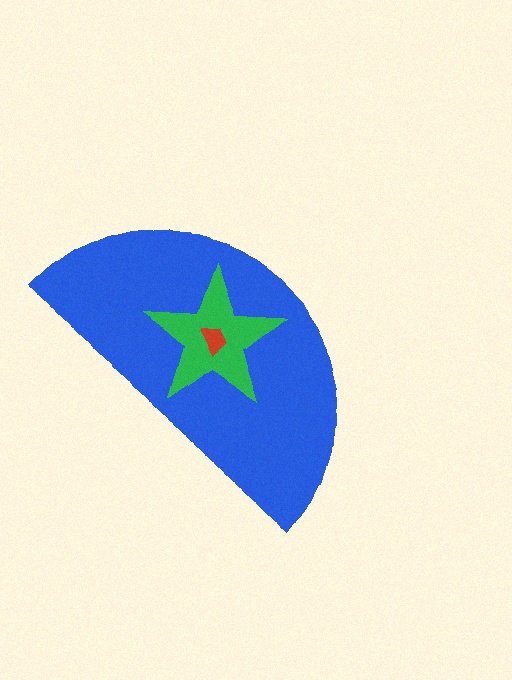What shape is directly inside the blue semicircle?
The green star.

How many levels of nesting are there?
3.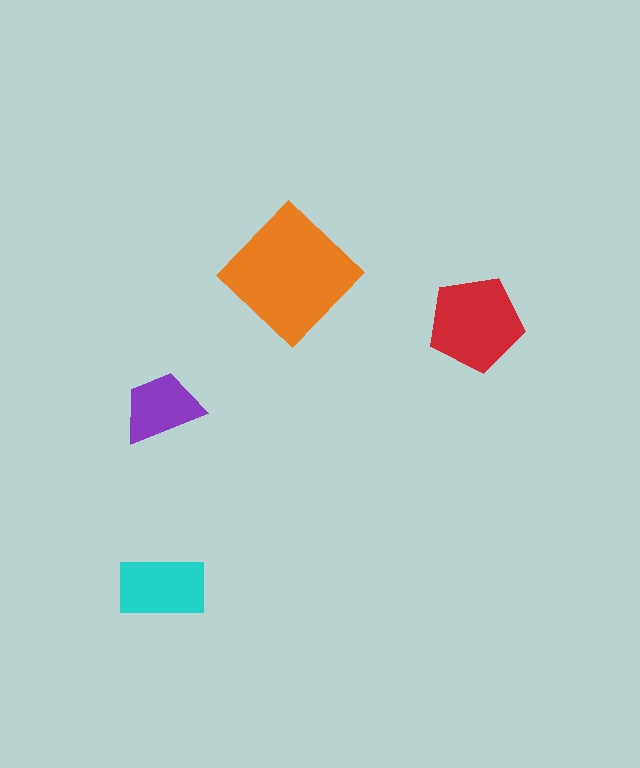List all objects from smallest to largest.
The purple trapezoid, the cyan rectangle, the red pentagon, the orange diamond.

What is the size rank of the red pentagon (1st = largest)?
2nd.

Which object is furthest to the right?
The red pentagon is rightmost.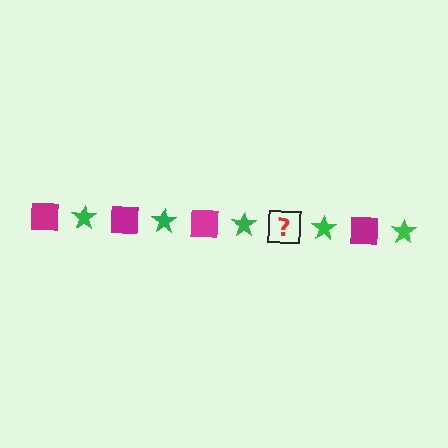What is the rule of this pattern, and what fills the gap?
The rule is that the pattern alternates between magenta square and green star. The gap should be filled with a magenta square.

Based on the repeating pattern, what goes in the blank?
The blank should be a magenta square.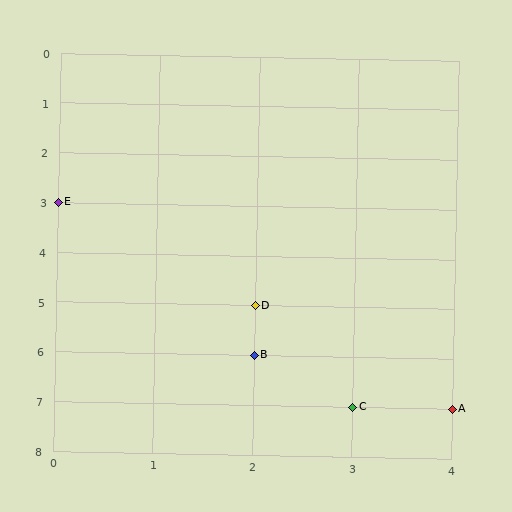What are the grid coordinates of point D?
Point D is at grid coordinates (2, 5).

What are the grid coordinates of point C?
Point C is at grid coordinates (3, 7).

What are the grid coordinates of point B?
Point B is at grid coordinates (2, 6).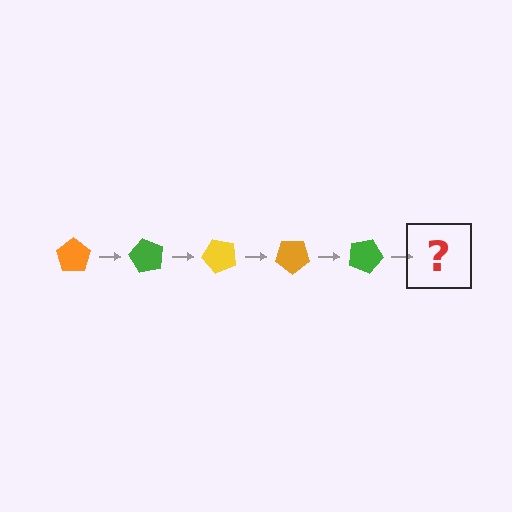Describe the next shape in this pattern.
It should be a yellow pentagon, rotated 300 degrees from the start.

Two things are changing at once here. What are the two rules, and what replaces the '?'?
The two rules are that it rotates 60 degrees each step and the color cycles through orange, green, and yellow. The '?' should be a yellow pentagon, rotated 300 degrees from the start.